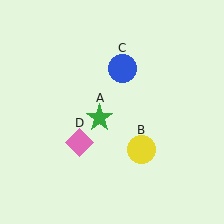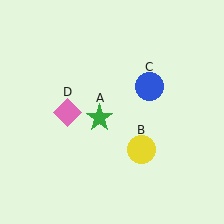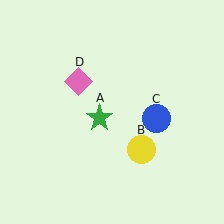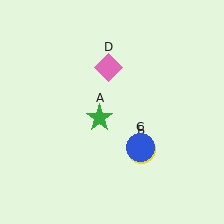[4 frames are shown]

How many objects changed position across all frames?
2 objects changed position: blue circle (object C), pink diamond (object D).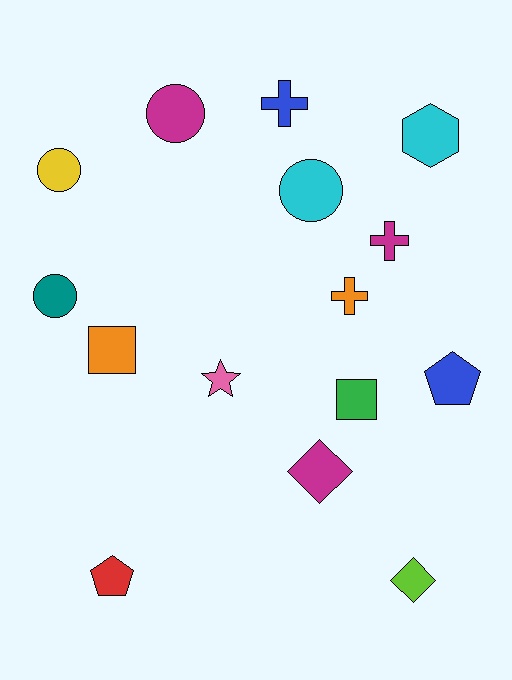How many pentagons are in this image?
There are 2 pentagons.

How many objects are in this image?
There are 15 objects.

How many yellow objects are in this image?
There is 1 yellow object.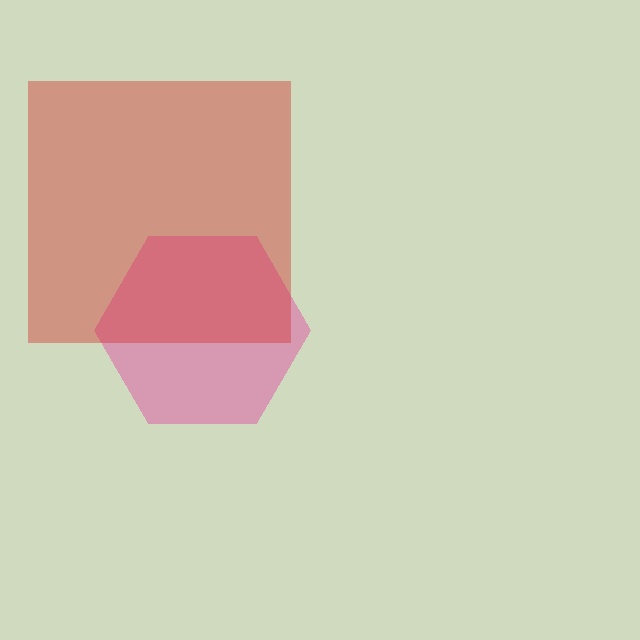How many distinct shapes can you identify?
There are 2 distinct shapes: a pink hexagon, a red square.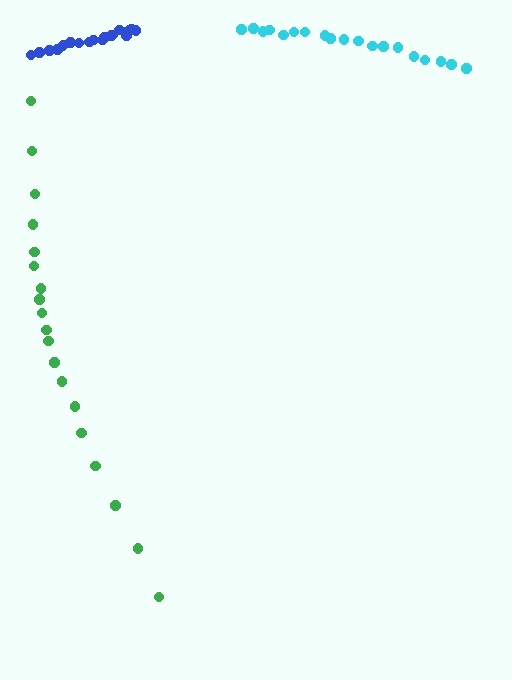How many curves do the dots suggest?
There are 3 distinct paths.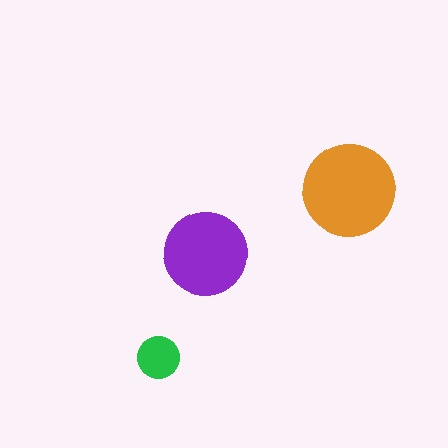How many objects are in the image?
There are 3 objects in the image.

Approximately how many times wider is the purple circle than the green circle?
About 2 times wider.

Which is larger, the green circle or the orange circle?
The orange one.